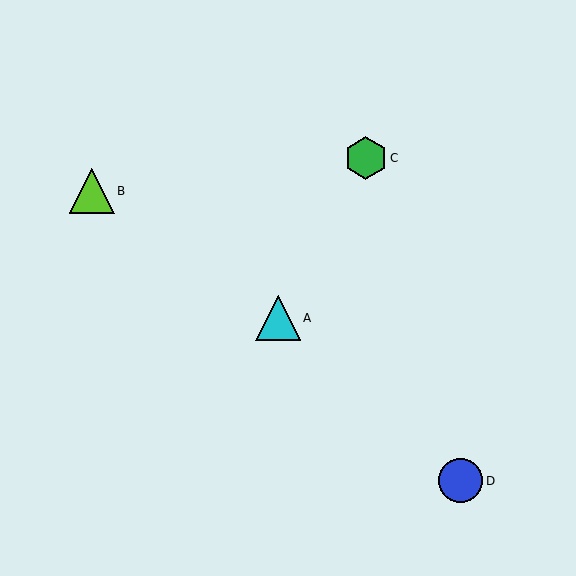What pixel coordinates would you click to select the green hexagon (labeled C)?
Click at (366, 158) to select the green hexagon C.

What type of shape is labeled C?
Shape C is a green hexagon.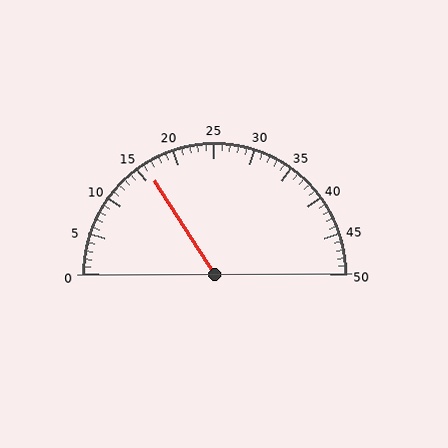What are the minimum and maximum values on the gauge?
The gauge ranges from 0 to 50.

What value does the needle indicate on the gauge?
The needle indicates approximately 16.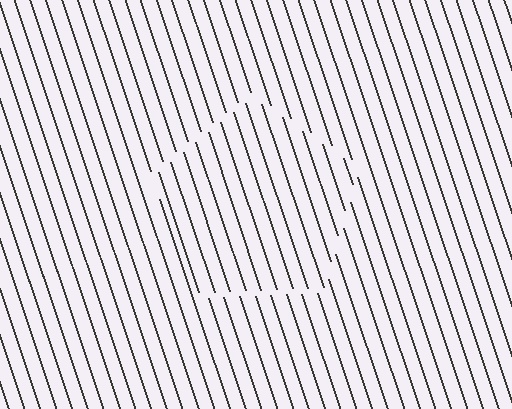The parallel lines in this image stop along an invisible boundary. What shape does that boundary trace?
An illusory pentagon. The interior of the shape contains the same grating, shifted by half a period — the contour is defined by the phase discontinuity where line-ends from the inner and outer gratings abut.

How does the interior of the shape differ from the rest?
The interior of the shape contains the same grating, shifted by half a period — the contour is defined by the phase discontinuity where line-ends from the inner and outer gratings abut.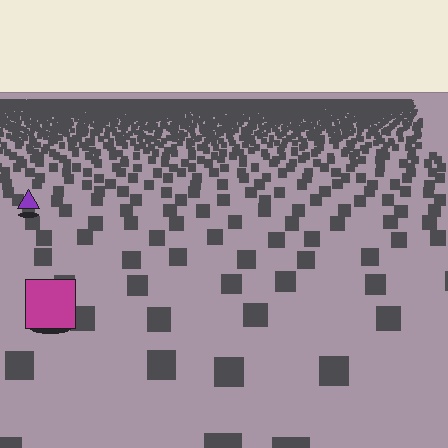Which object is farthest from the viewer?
The purple triangle is farthest from the viewer. It appears smaller and the ground texture around it is denser.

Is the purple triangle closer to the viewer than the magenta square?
No. The magenta square is closer — you can tell from the texture gradient: the ground texture is coarser near it.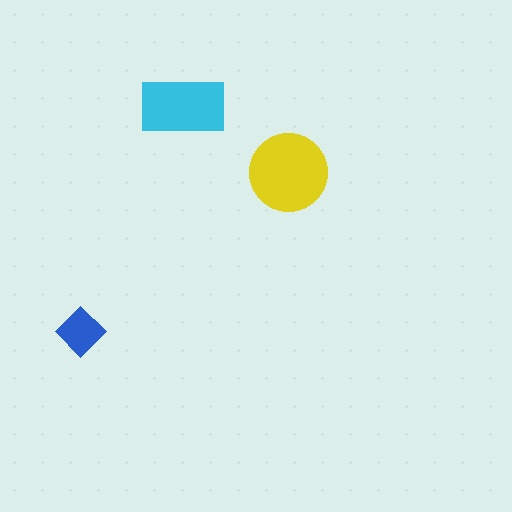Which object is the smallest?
The blue diamond.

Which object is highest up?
The cyan rectangle is topmost.